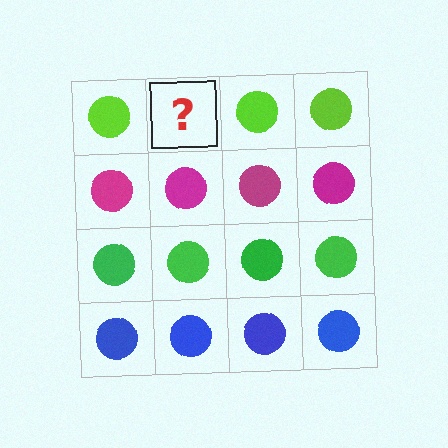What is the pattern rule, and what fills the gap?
The rule is that each row has a consistent color. The gap should be filled with a lime circle.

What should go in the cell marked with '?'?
The missing cell should contain a lime circle.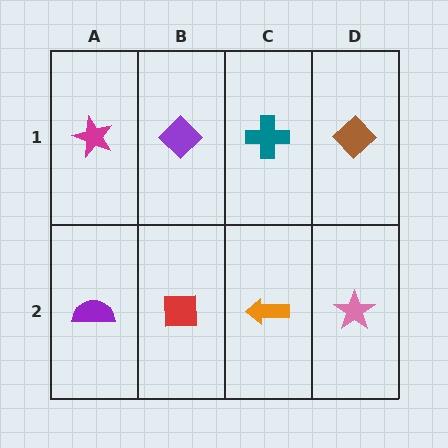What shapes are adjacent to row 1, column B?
A red square (row 2, column B), a magenta star (row 1, column A), a teal cross (row 1, column C).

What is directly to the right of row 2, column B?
An orange arrow.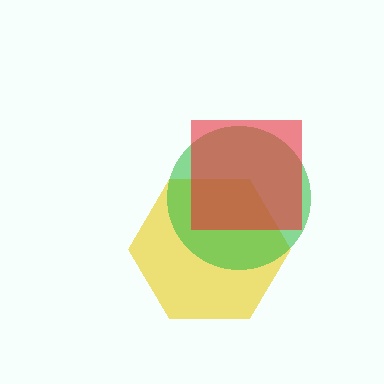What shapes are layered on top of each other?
The layered shapes are: a yellow hexagon, a green circle, a red square.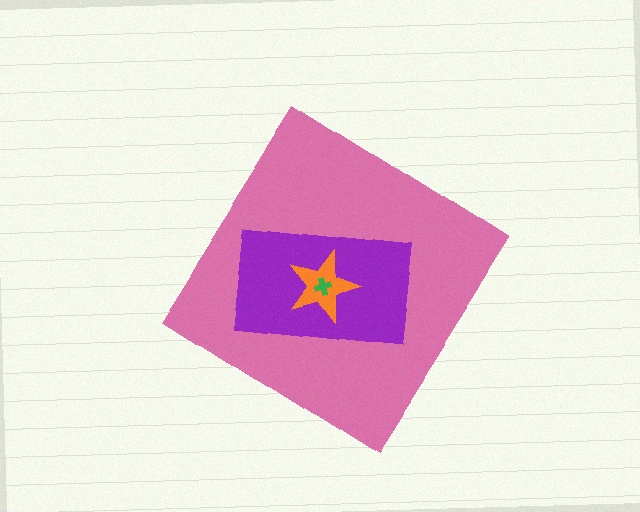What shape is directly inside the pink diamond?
The purple rectangle.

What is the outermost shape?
The pink diamond.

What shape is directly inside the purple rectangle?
The orange star.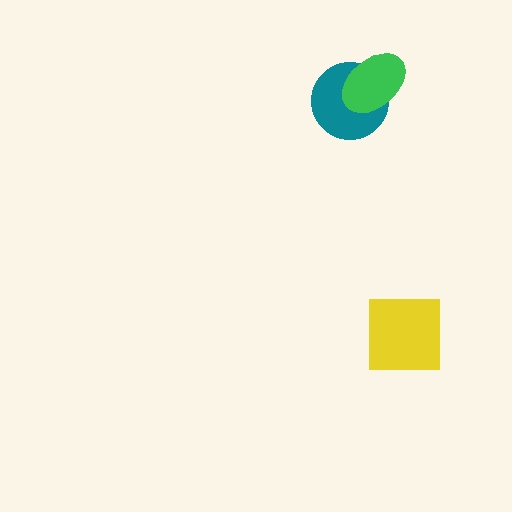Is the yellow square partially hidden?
No, no other shape covers it.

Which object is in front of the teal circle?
The green ellipse is in front of the teal circle.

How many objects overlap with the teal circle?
1 object overlaps with the teal circle.